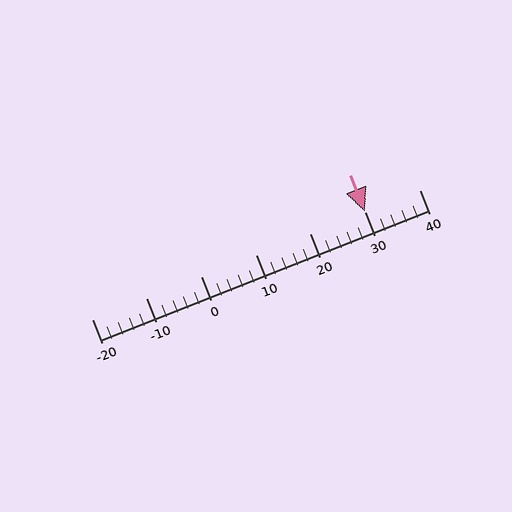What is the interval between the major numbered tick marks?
The major tick marks are spaced 10 units apart.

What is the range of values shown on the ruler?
The ruler shows values from -20 to 40.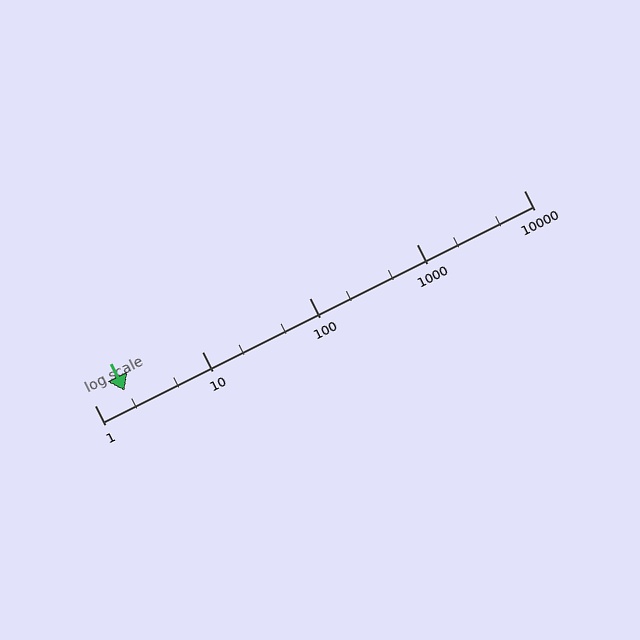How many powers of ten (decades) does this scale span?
The scale spans 4 decades, from 1 to 10000.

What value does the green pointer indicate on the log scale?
The pointer indicates approximately 1.9.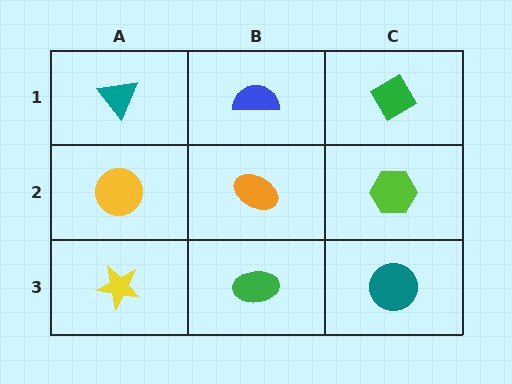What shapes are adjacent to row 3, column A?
A yellow circle (row 2, column A), a green ellipse (row 3, column B).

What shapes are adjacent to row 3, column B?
An orange ellipse (row 2, column B), a yellow star (row 3, column A), a teal circle (row 3, column C).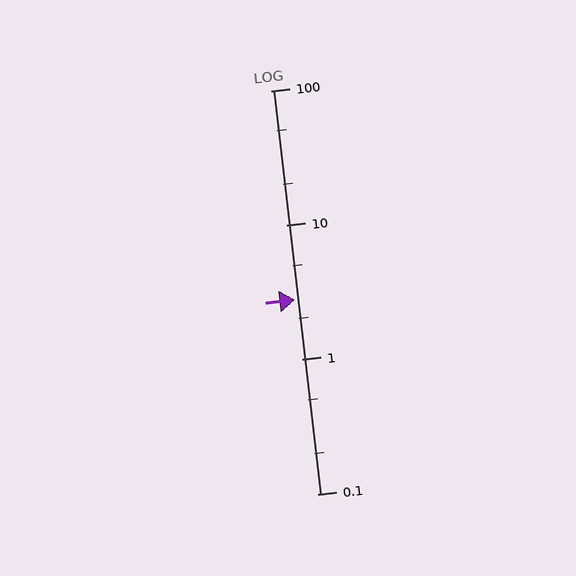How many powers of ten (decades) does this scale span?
The scale spans 3 decades, from 0.1 to 100.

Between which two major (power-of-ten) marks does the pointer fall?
The pointer is between 1 and 10.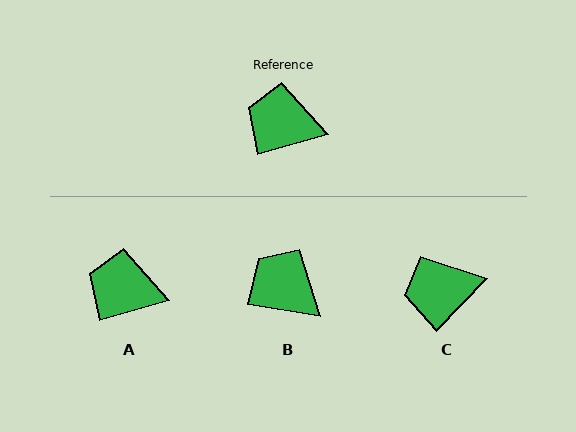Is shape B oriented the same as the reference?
No, it is off by about 25 degrees.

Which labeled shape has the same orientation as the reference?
A.